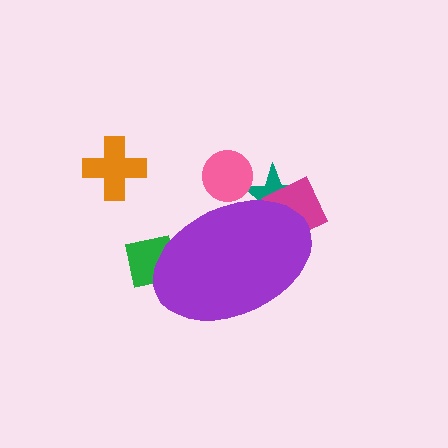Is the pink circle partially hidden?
Yes, the pink circle is partially hidden behind the purple ellipse.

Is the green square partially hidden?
Yes, the green square is partially hidden behind the purple ellipse.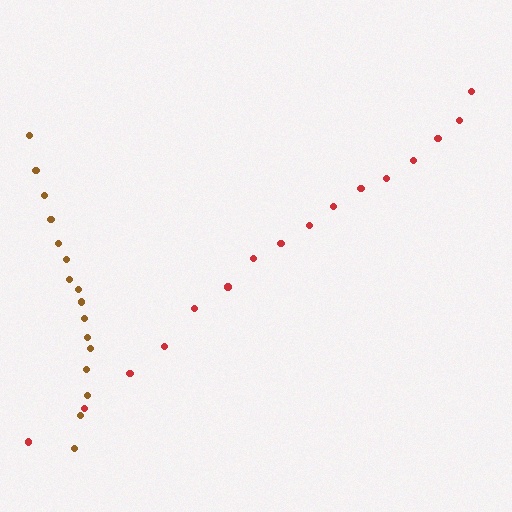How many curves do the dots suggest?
There are 2 distinct paths.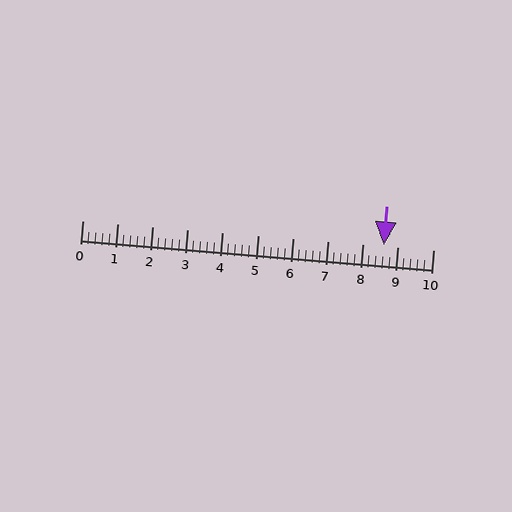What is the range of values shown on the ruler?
The ruler shows values from 0 to 10.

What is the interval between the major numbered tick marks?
The major tick marks are spaced 1 units apart.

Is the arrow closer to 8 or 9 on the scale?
The arrow is closer to 9.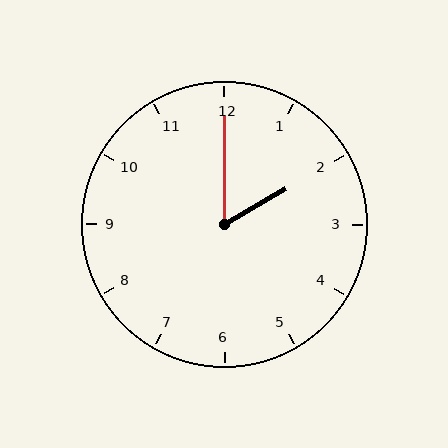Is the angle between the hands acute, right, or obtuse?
It is acute.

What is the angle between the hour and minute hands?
Approximately 60 degrees.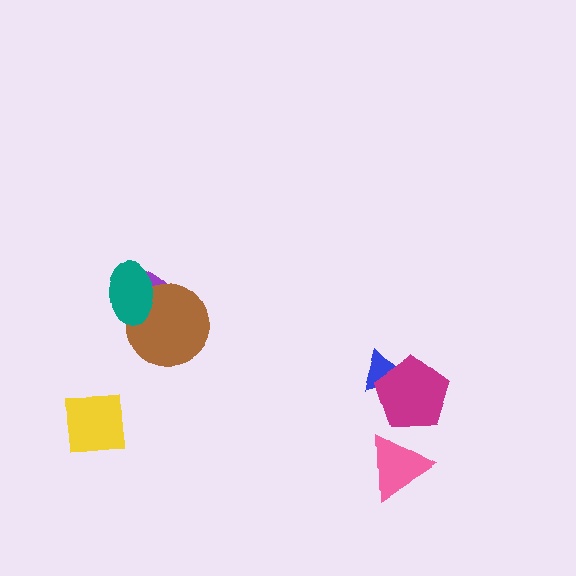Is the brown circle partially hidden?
Yes, it is partially covered by another shape.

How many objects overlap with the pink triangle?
0 objects overlap with the pink triangle.